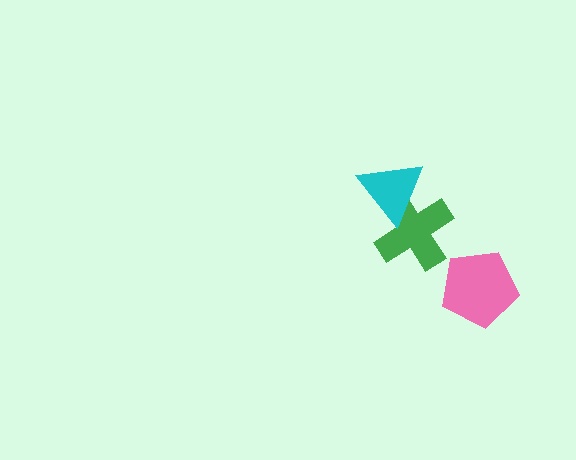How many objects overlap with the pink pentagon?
0 objects overlap with the pink pentagon.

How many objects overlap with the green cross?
1 object overlaps with the green cross.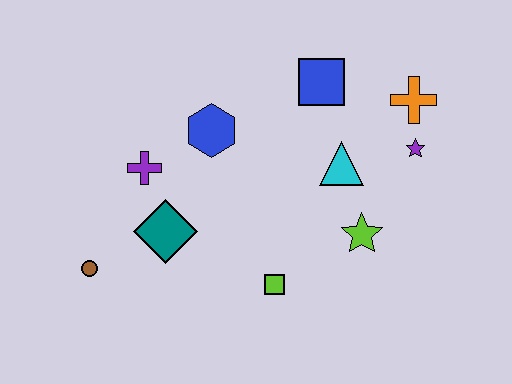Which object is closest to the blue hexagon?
The purple cross is closest to the blue hexagon.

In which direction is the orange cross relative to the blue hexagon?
The orange cross is to the right of the blue hexagon.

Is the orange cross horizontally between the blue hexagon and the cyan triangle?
No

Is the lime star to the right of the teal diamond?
Yes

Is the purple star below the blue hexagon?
Yes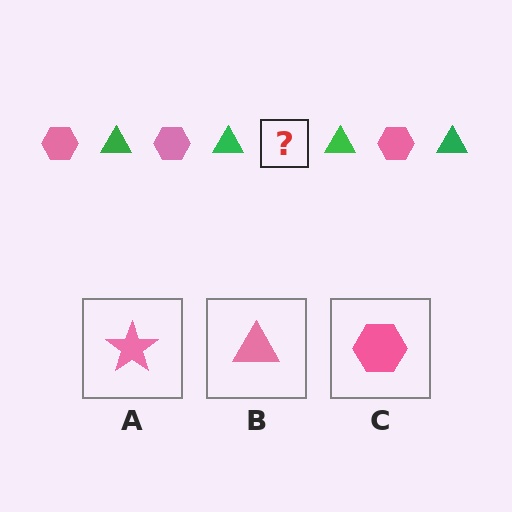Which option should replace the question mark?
Option C.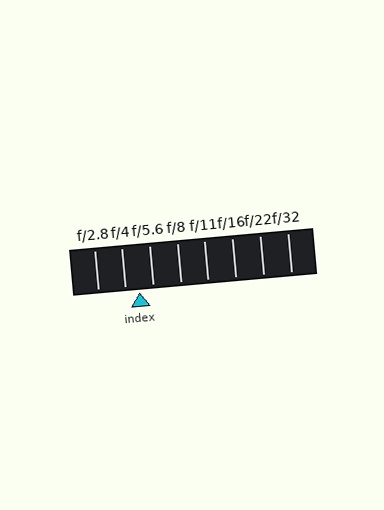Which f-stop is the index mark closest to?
The index mark is closest to f/5.6.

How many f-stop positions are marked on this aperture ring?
There are 8 f-stop positions marked.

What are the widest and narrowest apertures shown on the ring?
The widest aperture shown is f/2.8 and the narrowest is f/32.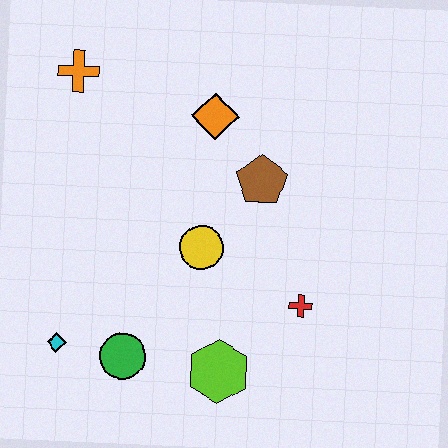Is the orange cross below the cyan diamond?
No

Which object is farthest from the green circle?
The orange cross is farthest from the green circle.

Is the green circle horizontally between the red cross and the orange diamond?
No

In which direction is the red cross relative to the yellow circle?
The red cross is to the right of the yellow circle.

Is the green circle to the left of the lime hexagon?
Yes